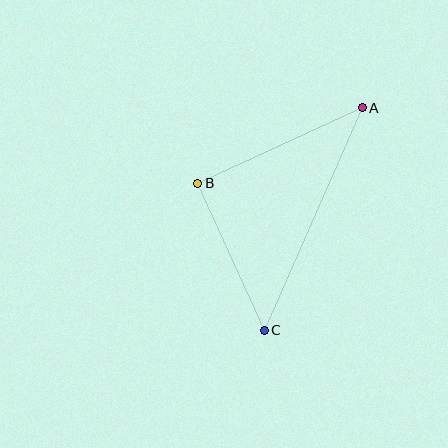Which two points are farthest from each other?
Points A and C are farthest from each other.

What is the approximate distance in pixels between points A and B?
The distance between A and B is approximately 181 pixels.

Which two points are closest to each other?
Points B and C are closest to each other.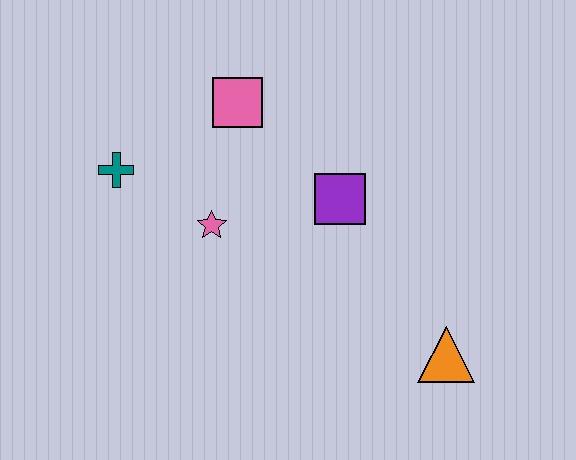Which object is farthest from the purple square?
The teal cross is farthest from the purple square.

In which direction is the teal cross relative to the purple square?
The teal cross is to the left of the purple square.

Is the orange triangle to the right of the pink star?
Yes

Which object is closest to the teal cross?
The pink star is closest to the teal cross.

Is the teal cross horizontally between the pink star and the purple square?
No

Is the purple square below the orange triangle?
No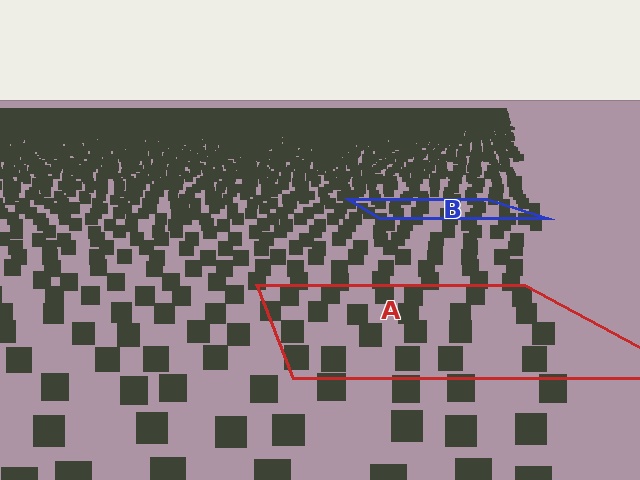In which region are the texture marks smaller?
The texture marks are smaller in region B, because it is farther away.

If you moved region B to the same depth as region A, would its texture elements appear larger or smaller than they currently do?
They would appear larger. At a closer depth, the same texture elements are projected at a bigger on-screen size.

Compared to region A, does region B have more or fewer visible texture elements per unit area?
Region B has more texture elements per unit area — they are packed more densely because it is farther away.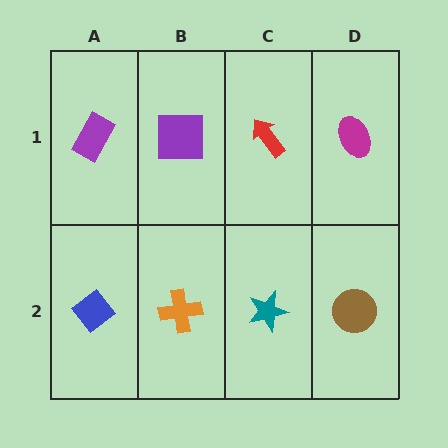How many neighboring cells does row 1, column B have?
3.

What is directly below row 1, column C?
A teal star.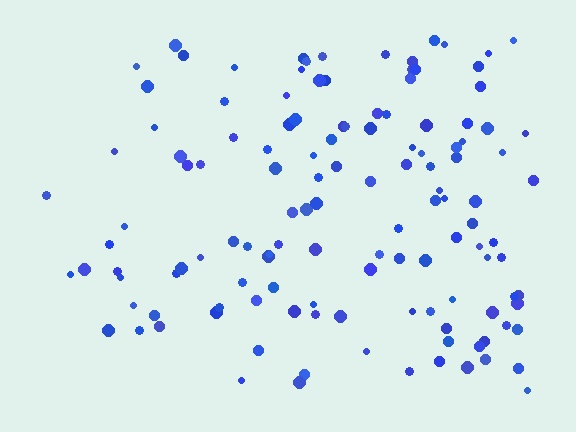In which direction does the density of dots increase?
From left to right, with the right side densest.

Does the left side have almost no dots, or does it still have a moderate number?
Still a moderate number, just noticeably fewer than the right.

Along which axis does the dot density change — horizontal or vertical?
Horizontal.